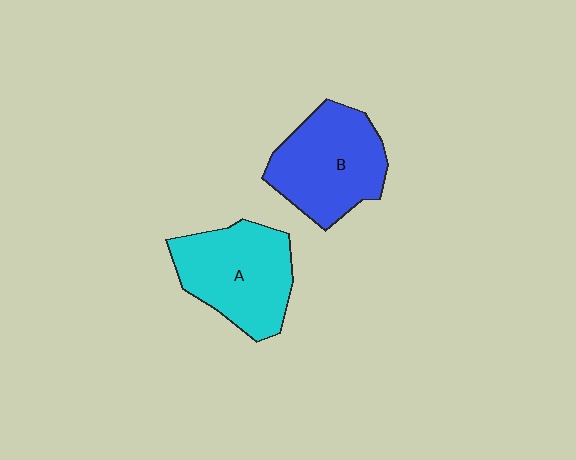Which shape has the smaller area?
Shape B (blue).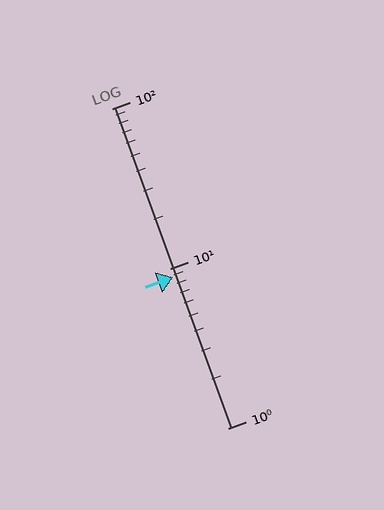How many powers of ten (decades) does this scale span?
The scale spans 2 decades, from 1 to 100.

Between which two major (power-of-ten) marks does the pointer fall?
The pointer is between 1 and 10.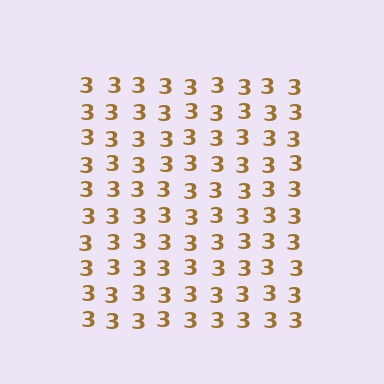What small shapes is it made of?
It is made of small digit 3's.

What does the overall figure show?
The overall figure shows a square.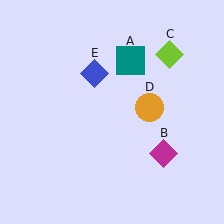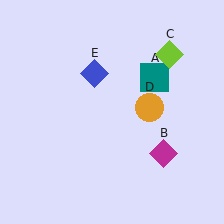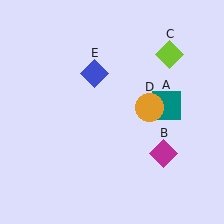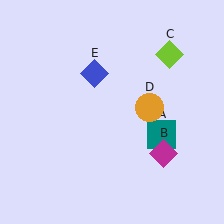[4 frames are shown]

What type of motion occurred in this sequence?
The teal square (object A) rotated clockwise around the center of the scene.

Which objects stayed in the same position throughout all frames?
Magenta diamond (object B) and lime diamond (object C) and orange circle (object D) and blue diamond (object E) remained stationary.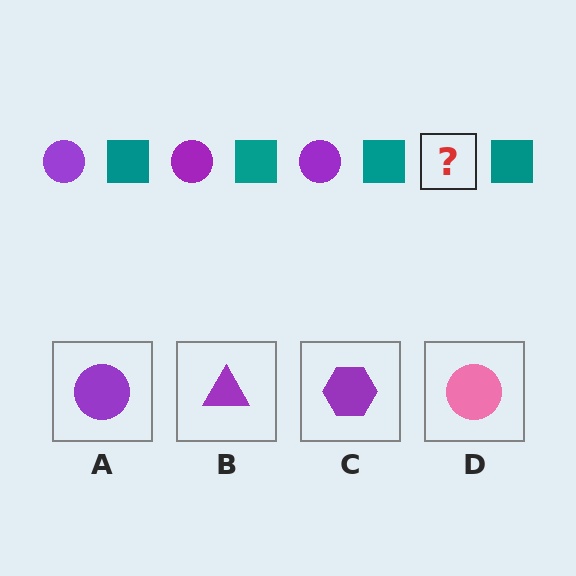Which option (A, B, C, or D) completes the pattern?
A.